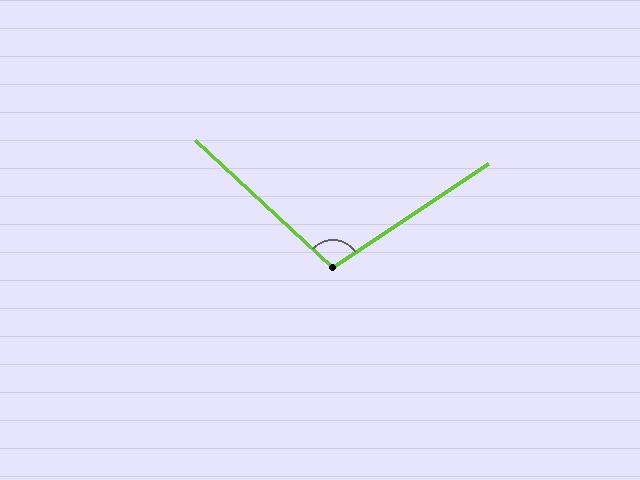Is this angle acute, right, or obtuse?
It is obtuse.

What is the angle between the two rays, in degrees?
Approximately 104 degrees.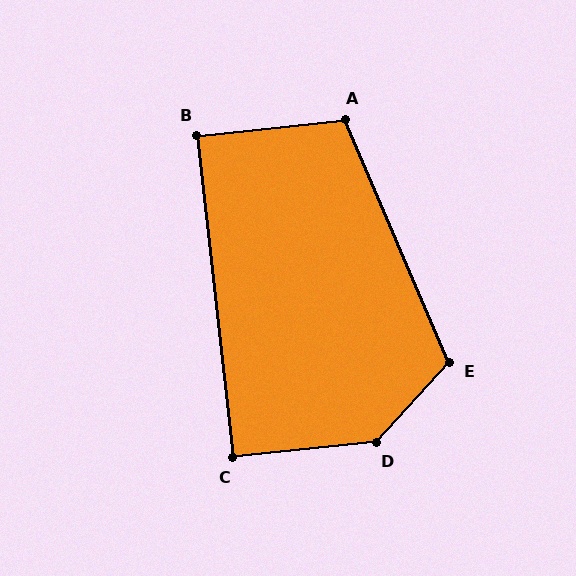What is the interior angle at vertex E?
Approximately 114 degrees (obtuse).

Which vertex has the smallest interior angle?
B, at approximately 90 degrees.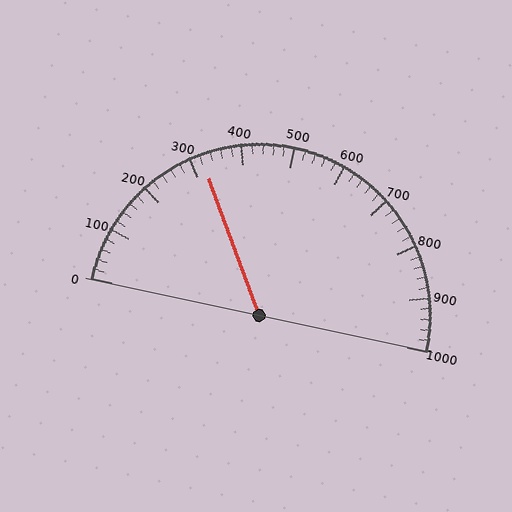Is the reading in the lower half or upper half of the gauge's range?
The reading is in the lower half of the range (0 to 1000).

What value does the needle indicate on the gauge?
The needle indicates approximately 320.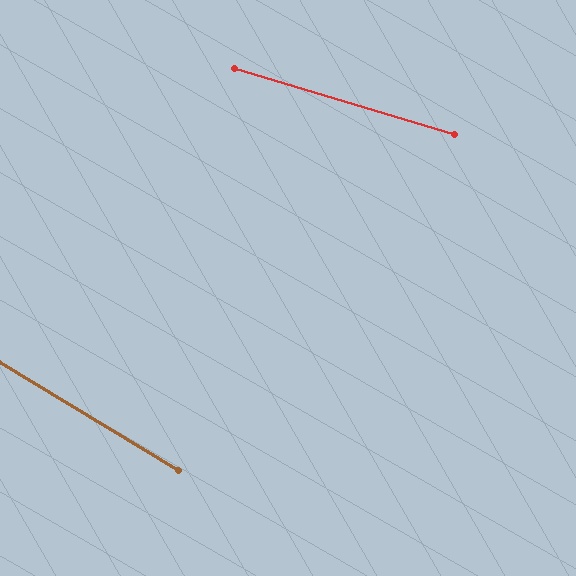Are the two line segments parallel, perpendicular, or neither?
Neither parallel nor perpendicular — they differ by about 14°.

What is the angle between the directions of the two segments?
Approximately 14 degrees.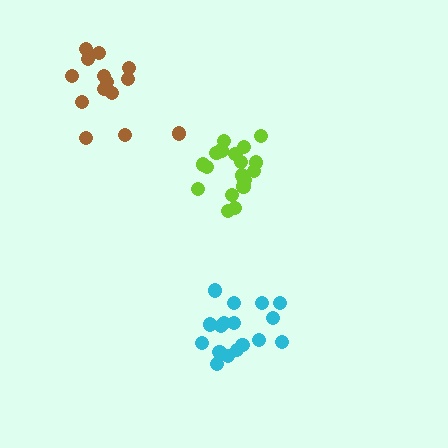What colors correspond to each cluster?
The clusters are colored: brown, lime, cyan.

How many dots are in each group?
Group 1: 14 dots, Group 2: 18 dots, Group 3: 18 dots (50 total).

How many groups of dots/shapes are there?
There are 3 groups.